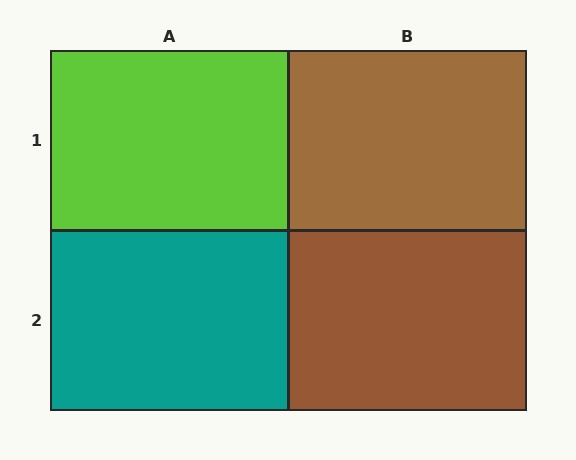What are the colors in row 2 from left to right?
Teal, brown.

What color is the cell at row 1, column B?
Brown.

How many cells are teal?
1 cell is teal.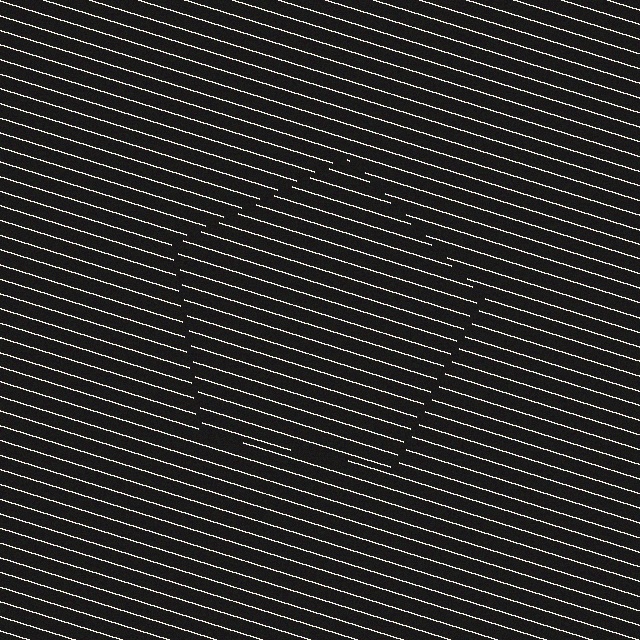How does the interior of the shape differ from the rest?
The interior of the shape contains the same grating, shifted by half a period — the contour is defined by the phase discontinuity where line-ends from the inner and outer gratings abut.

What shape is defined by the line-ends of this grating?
An illusory pentagon. The interior of the shape contains the same grating, shifted by half a period — the contour is defined by the phase discontinuity where line-ends from the inner and outer gratings abut.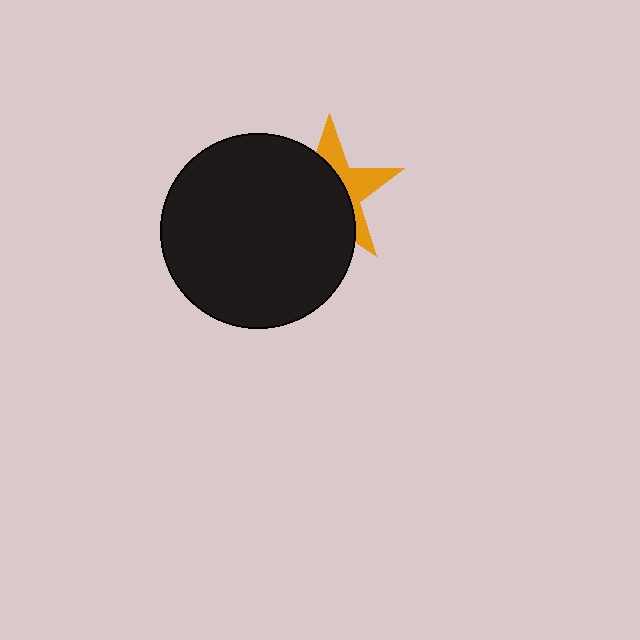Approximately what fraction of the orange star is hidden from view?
Roughly 62% of the orange star is hidden behind the black circle.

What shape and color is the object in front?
The object in front is a black circle.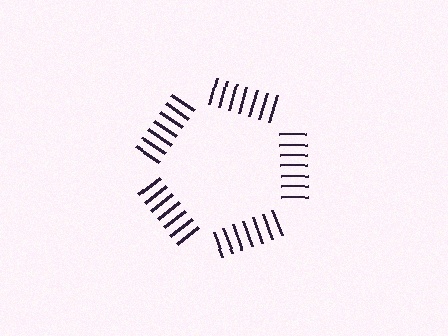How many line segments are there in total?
35 — 7 along each of the 5 edges.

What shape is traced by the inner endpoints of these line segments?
An illusory pentagon — the line segments terminate on its edges but no continuous stroke is drawn.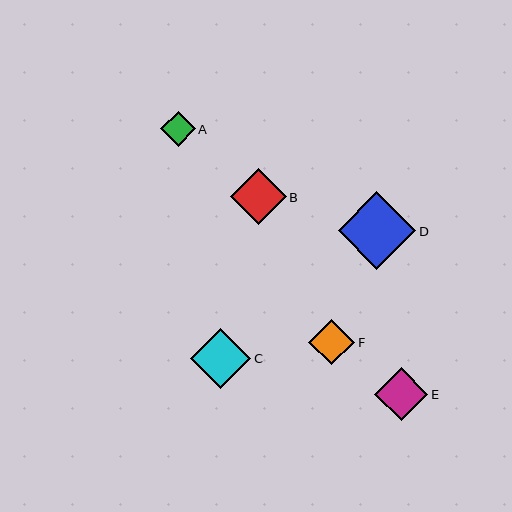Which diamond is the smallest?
Diamond A is the smallest with a size of approximately 35 pixels.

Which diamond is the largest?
Diamond D is the largest with a size of approximately 77 pixels.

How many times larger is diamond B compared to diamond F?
Diamond B is approximately 1.2 times the size of diamond F.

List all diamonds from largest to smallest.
From largest to smallest: D, C, B, E, F, A.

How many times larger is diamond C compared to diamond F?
Diamond C is approximately 1.3 times the size of diamond F.